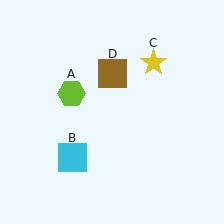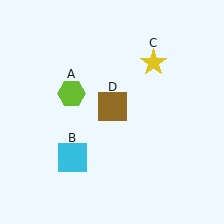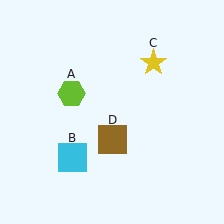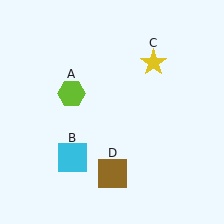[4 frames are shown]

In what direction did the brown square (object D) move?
The brown square (object D) moved down.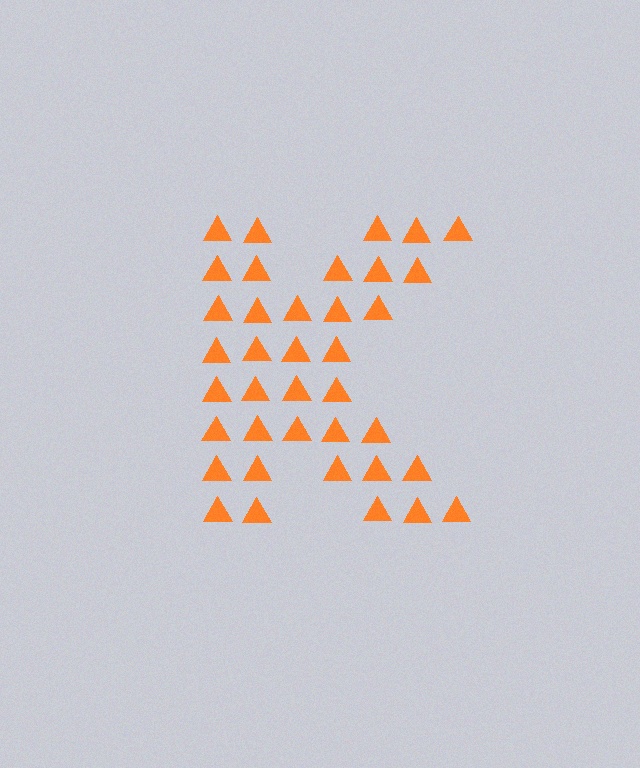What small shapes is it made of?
It is made of small triangles.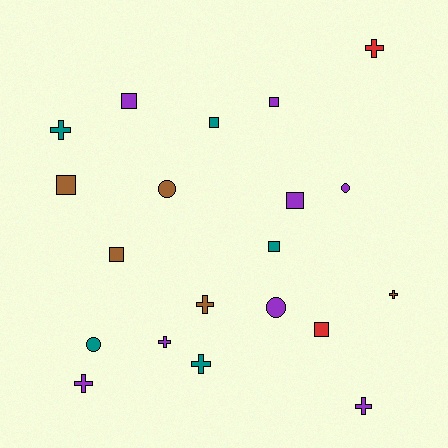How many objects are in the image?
There are 20 objects.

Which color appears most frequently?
Purple, with 8 objects.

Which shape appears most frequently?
Cross, with 8 objects.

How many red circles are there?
There are no red circles.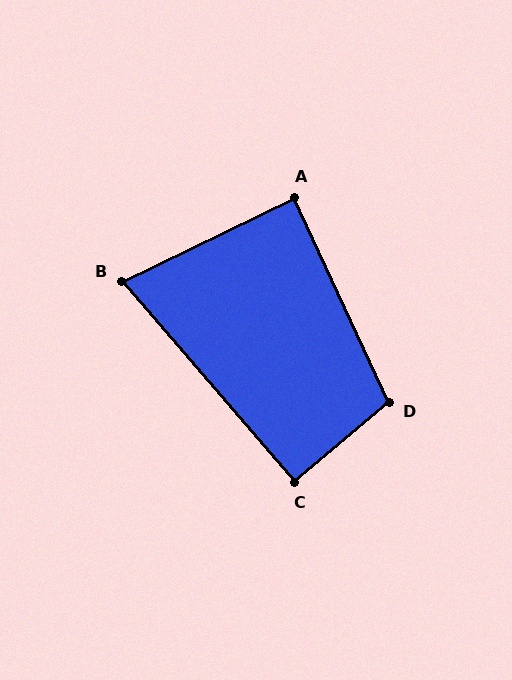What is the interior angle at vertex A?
Approximately 89 degrees (approximately right).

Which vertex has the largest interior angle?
D, at approximately 105 degrees.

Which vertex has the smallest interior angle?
B, at approximately 75 degrees.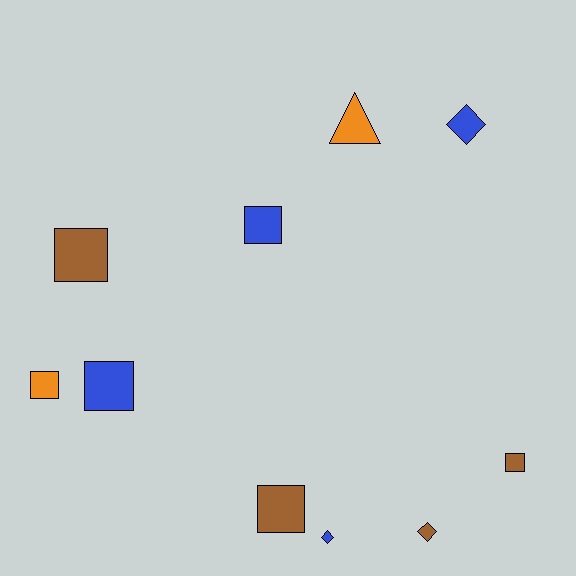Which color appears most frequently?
Brown, with 4 objects.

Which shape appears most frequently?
Square, with 6 objects.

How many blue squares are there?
There are 2 blue squares.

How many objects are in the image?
There are 10 objects.